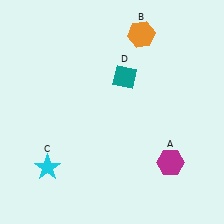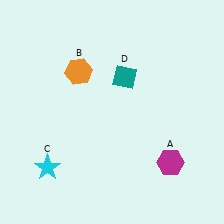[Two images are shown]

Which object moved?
The orange hexagon (B) moved left.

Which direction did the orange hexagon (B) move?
The orange hexagon (B) moved left.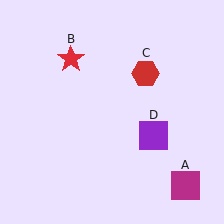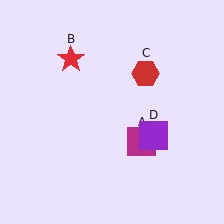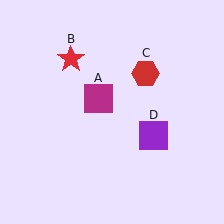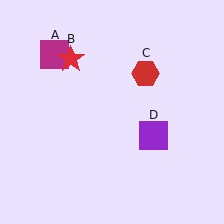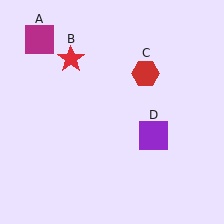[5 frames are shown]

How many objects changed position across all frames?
1 object changed position: magenta square (object A).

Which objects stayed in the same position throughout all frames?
Red star (object B) and red hexagon (object C) and purple square (object D) remained stationary.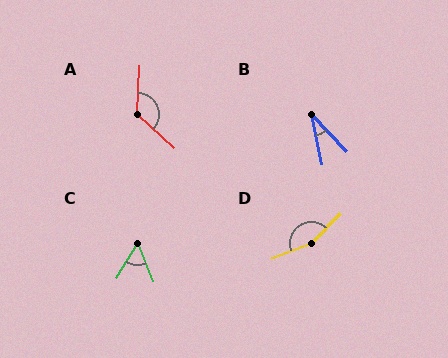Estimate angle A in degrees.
Approximately 129 degrees.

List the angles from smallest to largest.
B (32°), C (54°), A (129°), D (155°).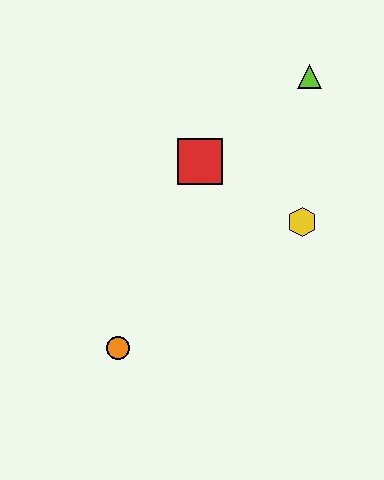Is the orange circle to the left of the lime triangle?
Yes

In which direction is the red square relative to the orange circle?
The red square is above the orange circle.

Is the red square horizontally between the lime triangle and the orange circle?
Yes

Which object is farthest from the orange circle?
The lime triangle is farthest from the orange circle.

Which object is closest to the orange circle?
The red square is closest to the orange circle.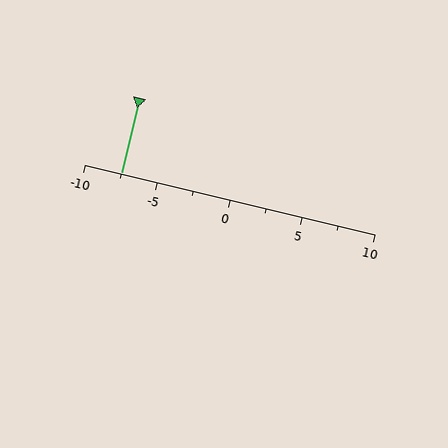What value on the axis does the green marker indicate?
The marker indicates approximately -7.5.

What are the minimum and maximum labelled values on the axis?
The axis runs from -10 to 10.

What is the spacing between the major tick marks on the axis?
The major ticks are spaced 5 apart.